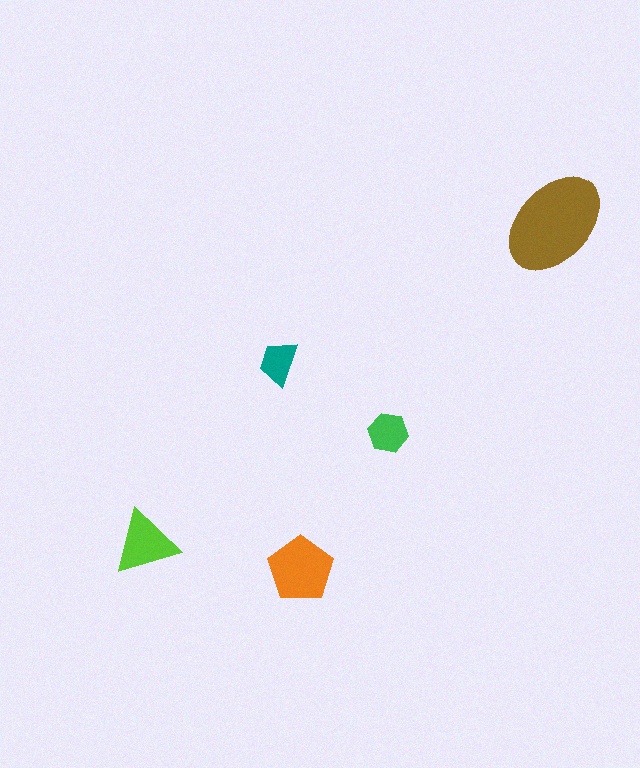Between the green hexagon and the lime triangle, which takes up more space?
The lime triangle.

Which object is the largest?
The brown ellipse.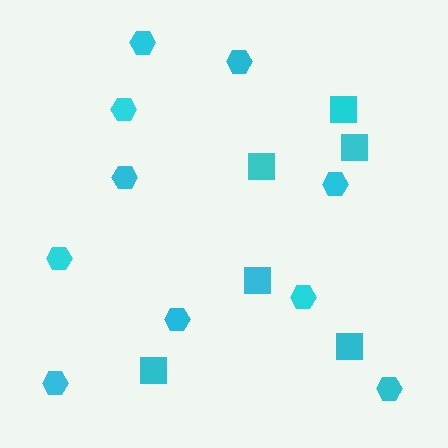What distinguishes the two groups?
There are 2 groups: one group of squares (6) and one group of hexagons (10).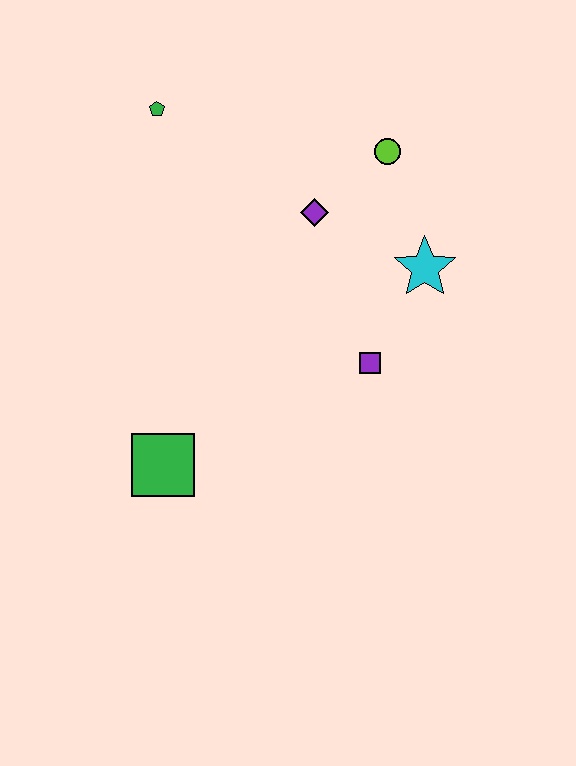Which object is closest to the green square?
The purple square is closest to the green square.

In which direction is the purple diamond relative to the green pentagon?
The purple diamond is to the right of the green pentagon.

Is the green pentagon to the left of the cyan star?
Yes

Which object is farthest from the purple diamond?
The green square is farthest from the purple diamond.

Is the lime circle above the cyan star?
Yes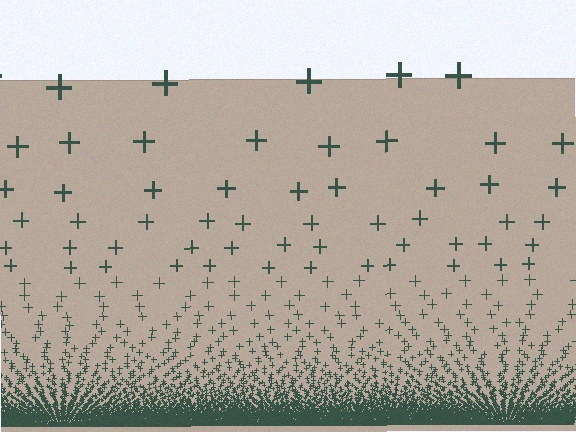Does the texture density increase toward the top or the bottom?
Density increases toward the bottom.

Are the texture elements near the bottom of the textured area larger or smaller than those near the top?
Smaller. The gradient is inverted — elements near the bottom are smaller and denser.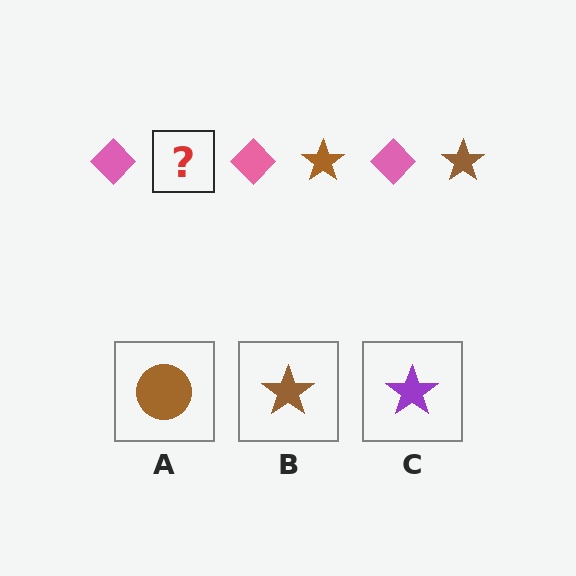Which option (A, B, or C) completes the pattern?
B.